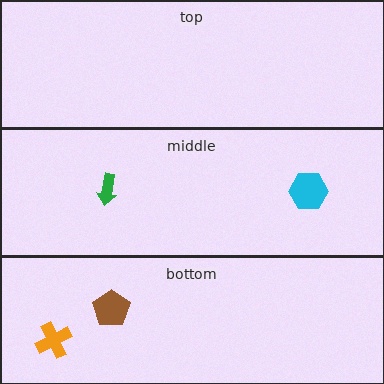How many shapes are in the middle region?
2.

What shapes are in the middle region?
The cyan hexagon, the green arrow.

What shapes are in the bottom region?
The orange cross, the brown pentagon.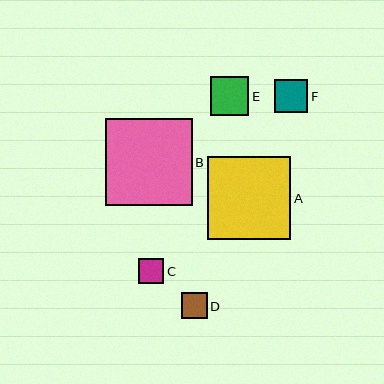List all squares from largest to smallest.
From largest to smallest: B, A, E, F, D, C.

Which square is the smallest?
Square C is the smallest with a size of approximately 25 pixels.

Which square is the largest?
Square B is the largest with a size of approximately 87 pixels.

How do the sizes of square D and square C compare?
Square D and square C are approximately the same size.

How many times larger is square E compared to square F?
Square E is approximately 1.2 times the size of square F.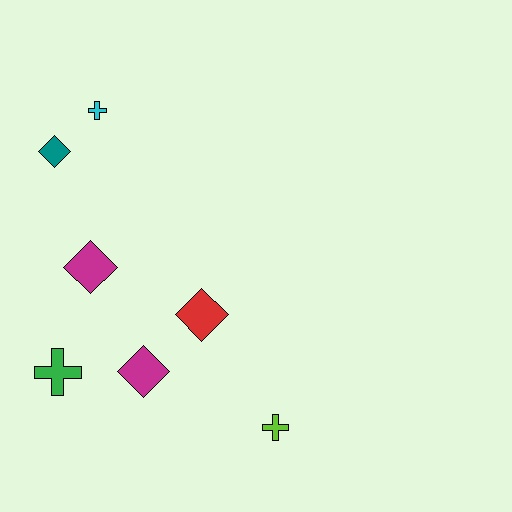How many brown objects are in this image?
There are no brown objects.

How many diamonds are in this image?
There are 4 diamonds.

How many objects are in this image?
There are 7 objects.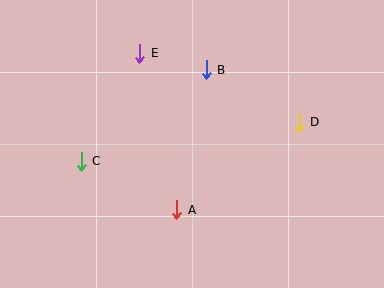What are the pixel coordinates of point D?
Point D is at (299, 122).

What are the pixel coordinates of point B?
Point B is at (206, 70).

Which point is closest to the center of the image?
Point A at (176, 210) is closest to the center.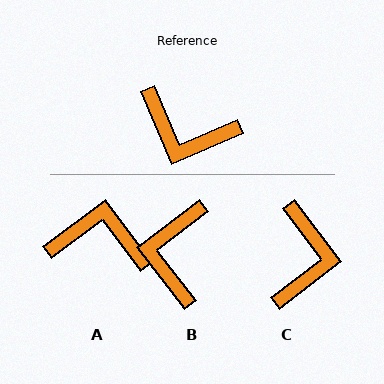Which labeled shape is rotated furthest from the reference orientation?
A, about 167 degrees away.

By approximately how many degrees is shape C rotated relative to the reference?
Approximately 104 degrees counter-clockwise.